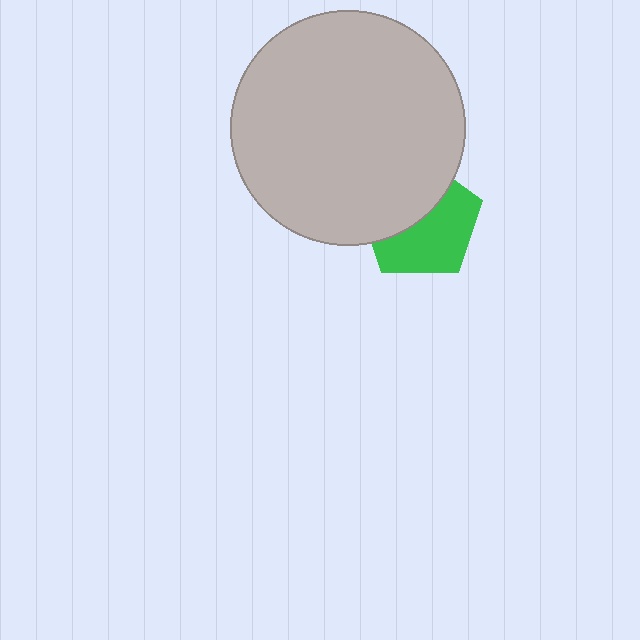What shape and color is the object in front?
The object in front is a light gray circle.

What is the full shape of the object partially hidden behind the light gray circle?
The partially hidden object is a green pentagon.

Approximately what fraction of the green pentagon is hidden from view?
Roughly 45% of the green pentagon is hidden behind the light gray circle.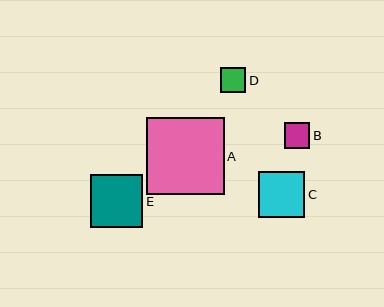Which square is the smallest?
Square D is the smallest with a size of approximately 25 pixels.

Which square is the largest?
Square A is the largest with a size of approximately 77 pixels.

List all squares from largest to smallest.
From largest to smallest: A, E, C, B, D.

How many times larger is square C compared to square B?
Square C is approximately 1.8 times the size of square B.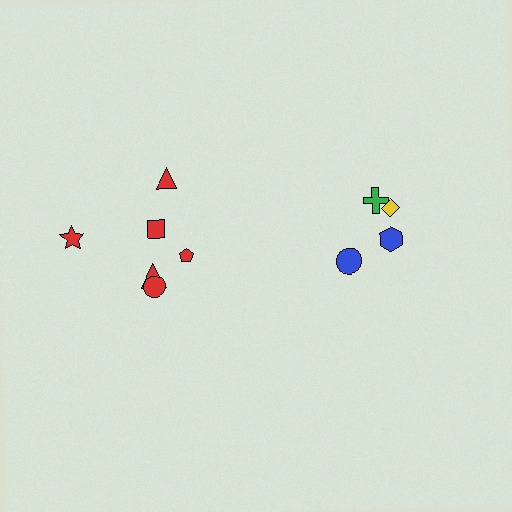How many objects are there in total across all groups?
There are 10 objects.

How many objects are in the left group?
There are 6 objects.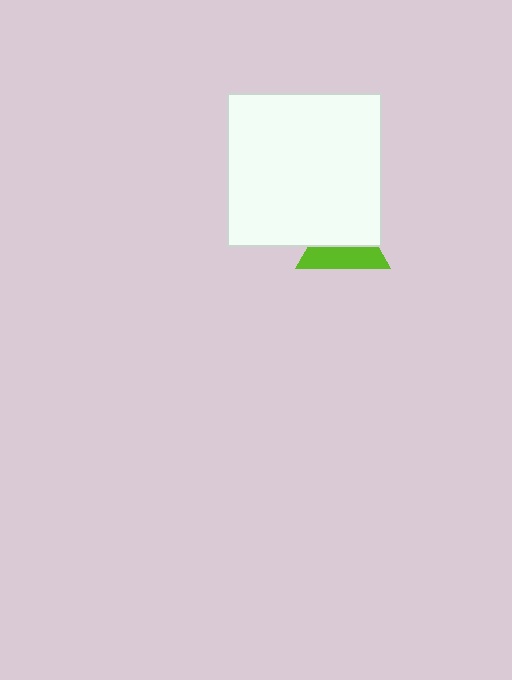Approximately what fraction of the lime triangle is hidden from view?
Roughly 54% of the lime triangle is hidden behind the white square.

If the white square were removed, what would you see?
You would see the complete lime triangle.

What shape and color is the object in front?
The object in front is a white square.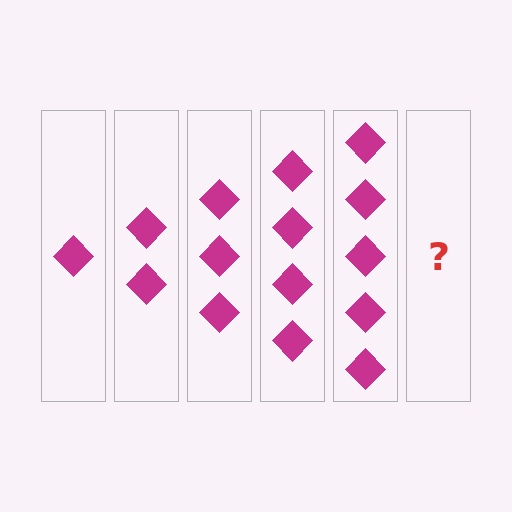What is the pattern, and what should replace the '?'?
The pattern is that each step adds one more diamond. The '?' should be 6 diamonds.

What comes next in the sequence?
The next element should be 6 diamonds.